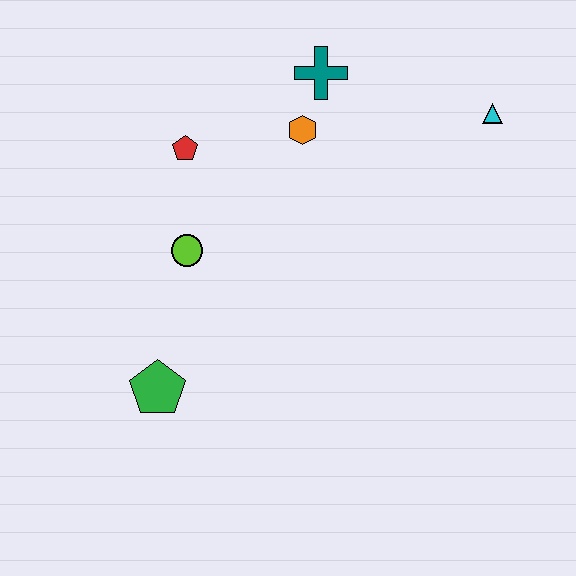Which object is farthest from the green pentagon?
The cyan triangle is farthest from the green pentagon.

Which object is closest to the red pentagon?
The lime circle is closest to the red pentagon.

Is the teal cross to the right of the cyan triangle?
No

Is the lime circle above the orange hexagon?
No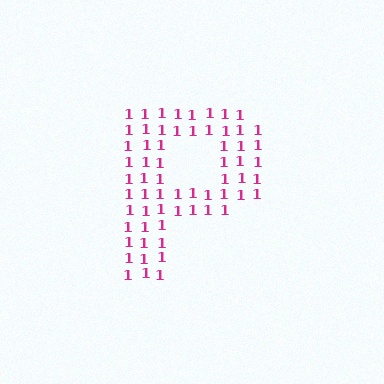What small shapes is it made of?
It is made of small digit 1's.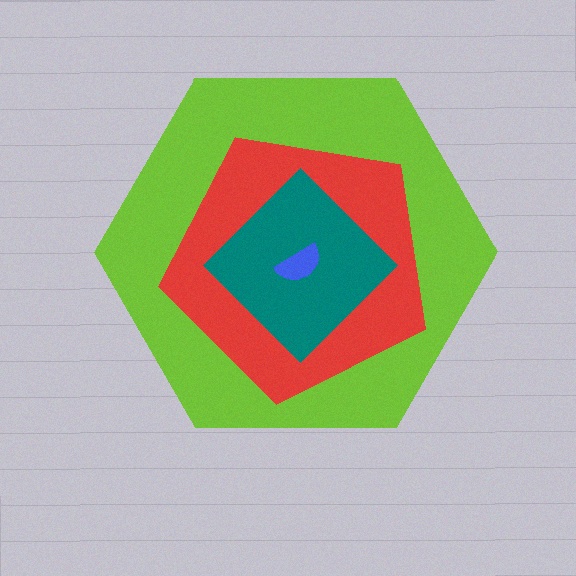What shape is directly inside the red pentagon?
The teal diamond.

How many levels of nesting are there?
4.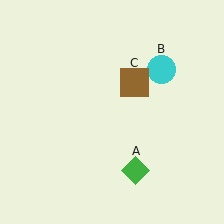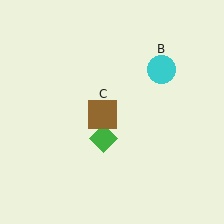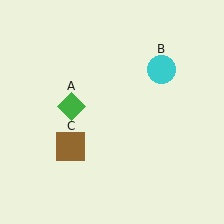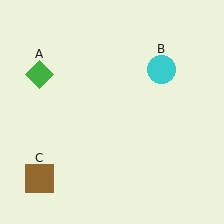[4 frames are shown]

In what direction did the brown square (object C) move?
The brown square (object C) moved down and to the left.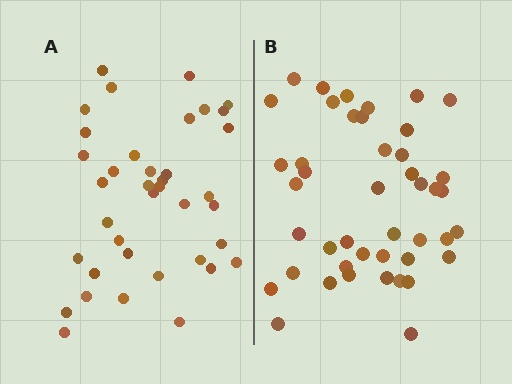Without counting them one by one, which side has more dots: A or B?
Region B (the right region) has more dots.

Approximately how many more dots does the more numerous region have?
Region B has about 6 more dots than region A.